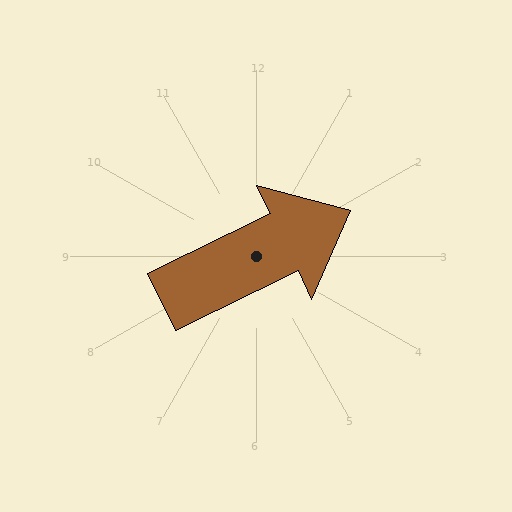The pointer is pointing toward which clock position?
Roughly 2 o'clock.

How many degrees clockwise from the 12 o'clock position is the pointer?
Approximately 64 degrees.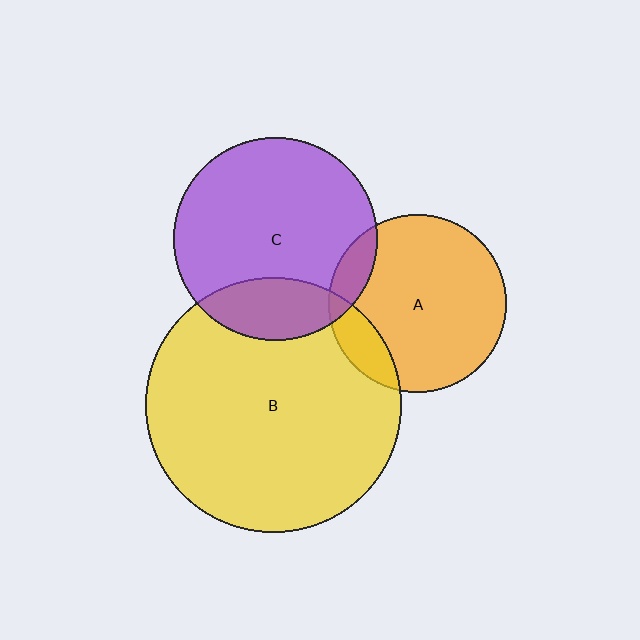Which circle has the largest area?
Circle B (yellow).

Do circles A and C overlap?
Yes.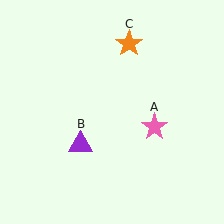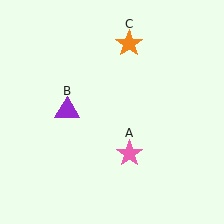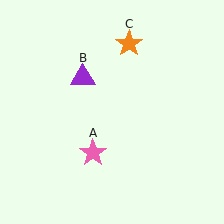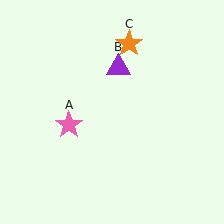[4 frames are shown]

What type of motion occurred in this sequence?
The pink star (object A), purple triangle (object B) rotated clockwise around the center of the scene.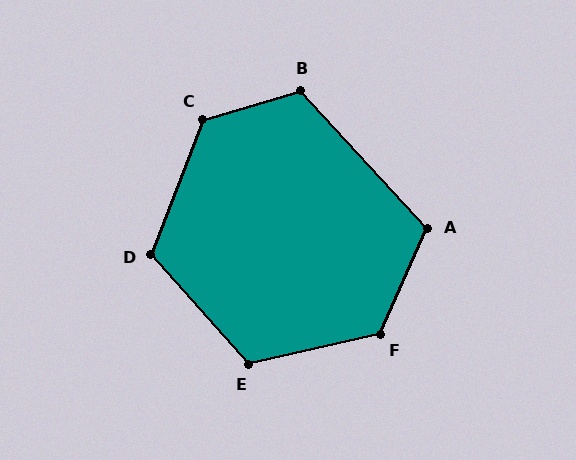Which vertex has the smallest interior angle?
A, at approximately 113 degrees.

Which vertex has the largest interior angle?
C, at approximately 127 degrees.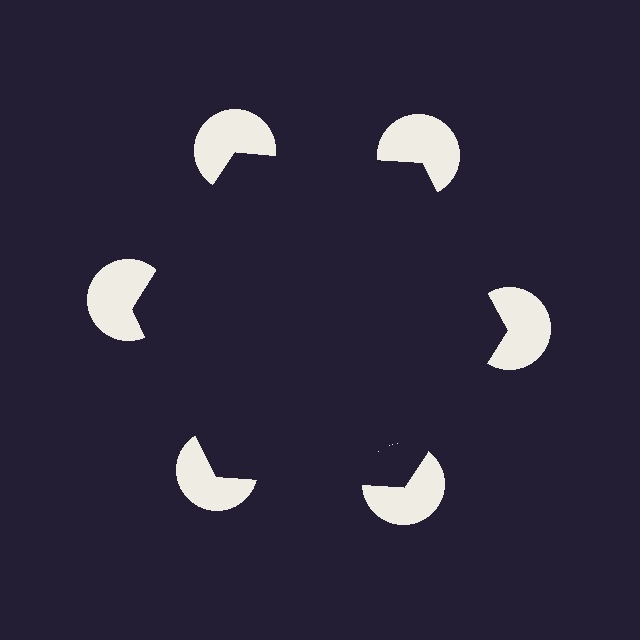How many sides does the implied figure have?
6 sides.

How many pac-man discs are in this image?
There are 6 — one at each vertex of the illusory hexagon.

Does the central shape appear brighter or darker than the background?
It typically appears slightly darker than the background, even though no actual brightness change is drawn.